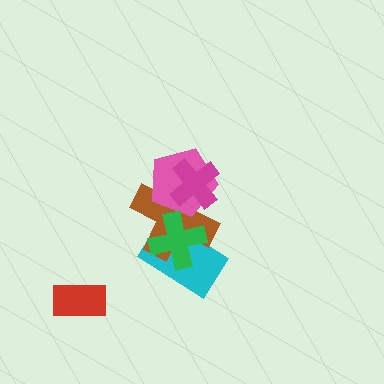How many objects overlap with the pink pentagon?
2 objects overlap with the pink pentagon.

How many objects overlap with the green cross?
2 objects overlap with the green cross.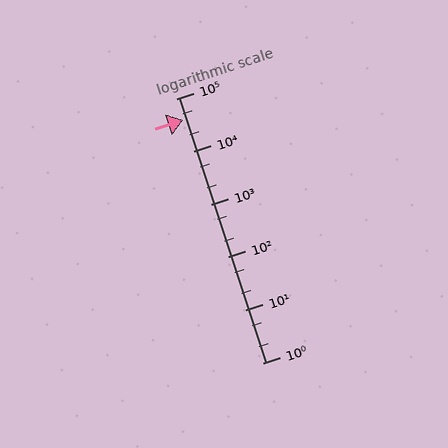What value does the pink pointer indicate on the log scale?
The pointer indicates approximately 39000.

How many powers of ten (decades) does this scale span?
The scale spans 5 decades, from 1 to 100000.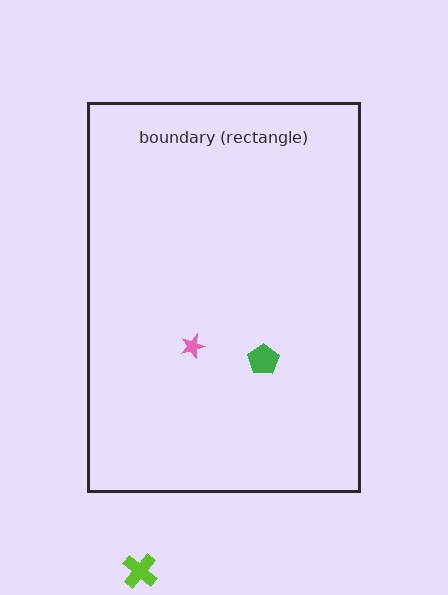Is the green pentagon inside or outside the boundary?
Inside.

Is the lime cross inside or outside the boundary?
Outside.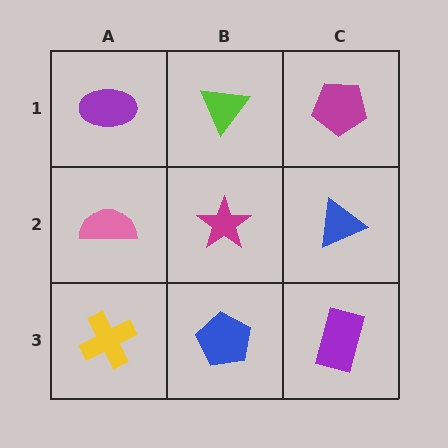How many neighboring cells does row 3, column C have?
2.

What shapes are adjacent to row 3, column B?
A magenta star (row 2, column B), a yellow cross (row 3, column A), a purple rectangle (row 3, column C).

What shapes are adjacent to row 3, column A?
A pink semicircle (row 2, column A), a blue pentagon (row 3, column B).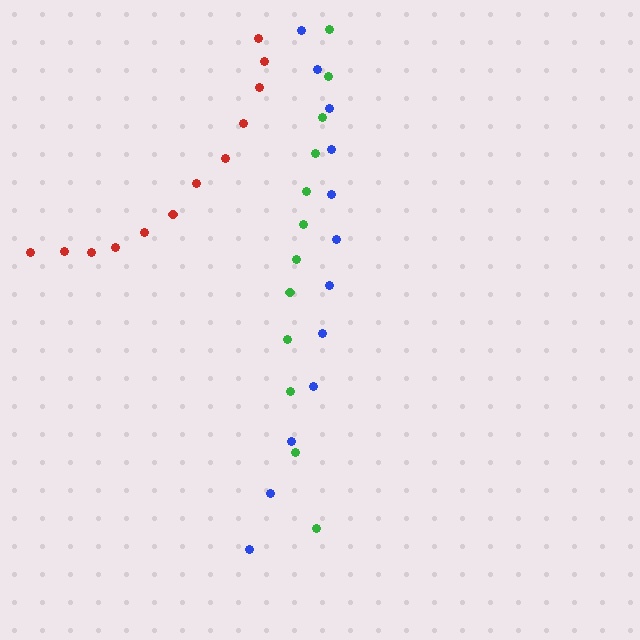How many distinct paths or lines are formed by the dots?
There are 3 distinct paths.